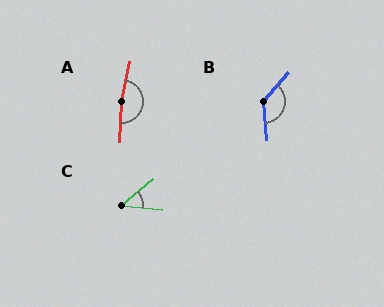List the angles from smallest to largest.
C (44°), B (134°), A (169°).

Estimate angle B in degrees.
Approximately 134 degrees.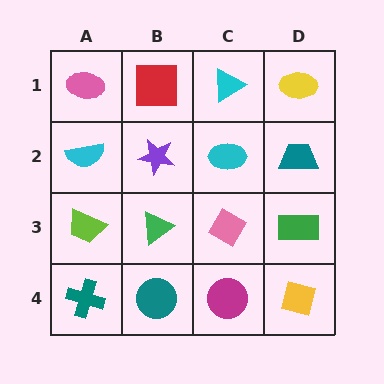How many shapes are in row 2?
4 shapes.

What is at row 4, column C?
A magenta circle.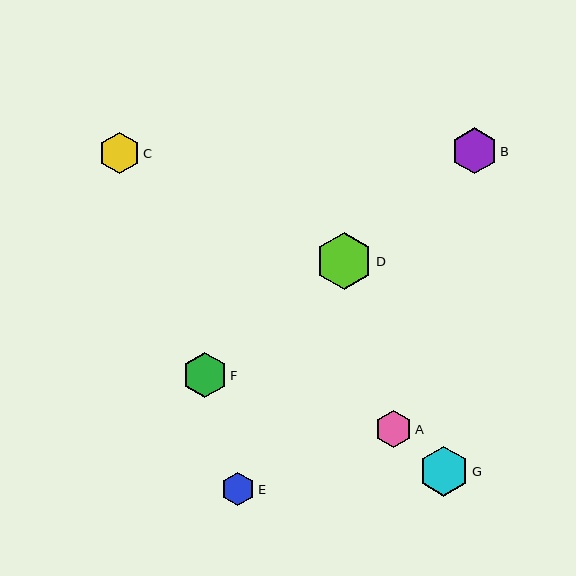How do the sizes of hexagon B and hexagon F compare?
Hexagon B and hexagon F are approximately the same size.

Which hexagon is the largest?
Hexagon D is the largest with a size of approximately 57 pixels.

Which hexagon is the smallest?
Hexagon E is the smallest with a size of approximately 33 pixels.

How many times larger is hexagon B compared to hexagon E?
Hexagon B is approximately 1.4 times the size of hexagon E.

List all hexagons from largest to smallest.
From largest to smallest: D, G, B, F, C, A, E.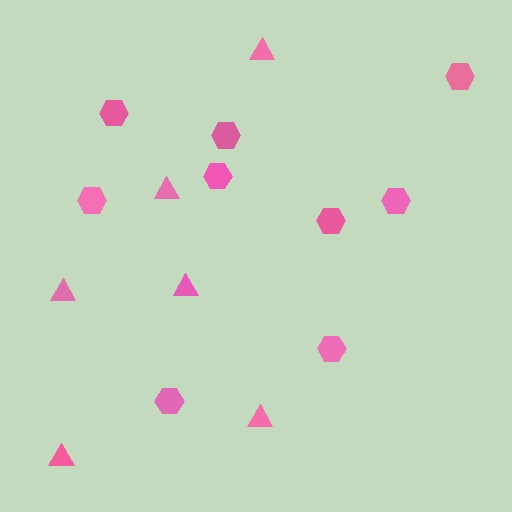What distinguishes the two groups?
There are 2 groups: one group of triangles (6) and one group of hexagons (9).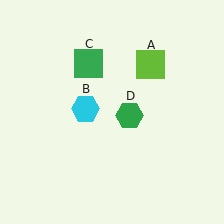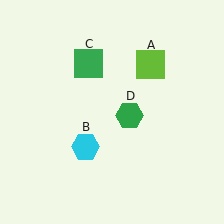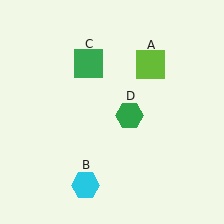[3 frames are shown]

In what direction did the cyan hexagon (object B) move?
The cyan hexagon (object B) moved down.